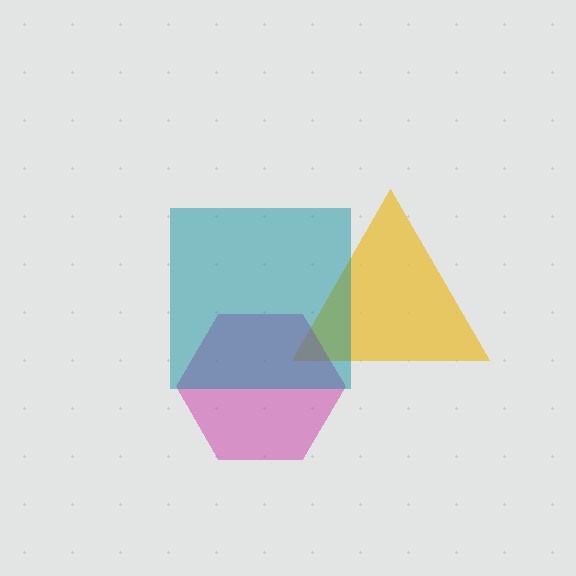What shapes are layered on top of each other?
The layered shapes are: a yellow triangle, a magenta hexagon, a teal square.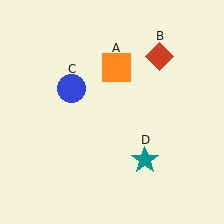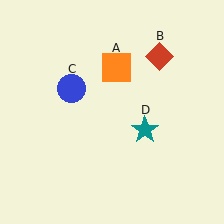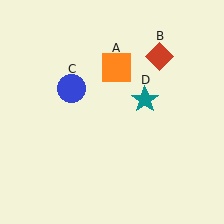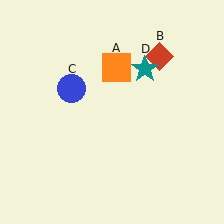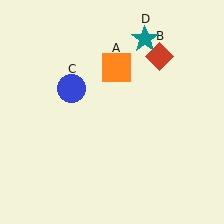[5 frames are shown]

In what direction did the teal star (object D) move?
The teal star (object D) moved up.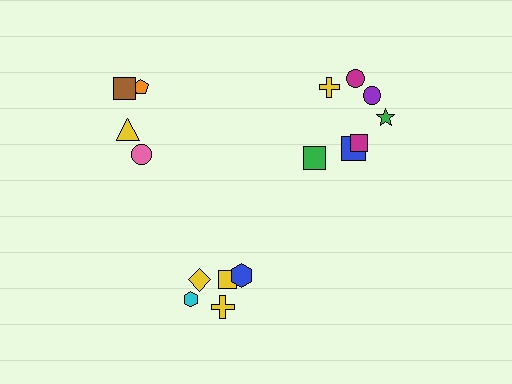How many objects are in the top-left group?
There are 4 objects.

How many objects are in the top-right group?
There are 7 objects.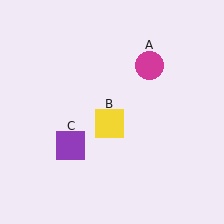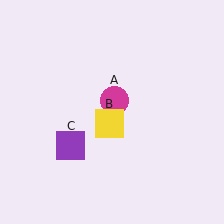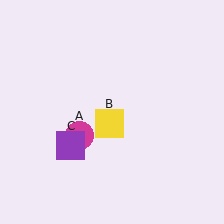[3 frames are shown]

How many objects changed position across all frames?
1 object changed position: magenta circle (object A).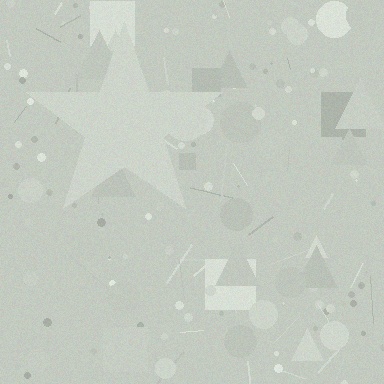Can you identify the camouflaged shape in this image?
The camouflaged shape is a star.